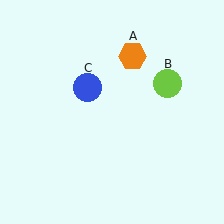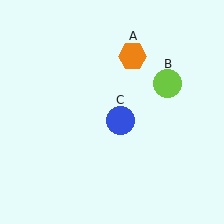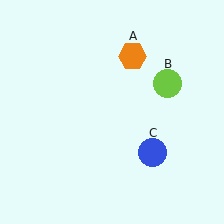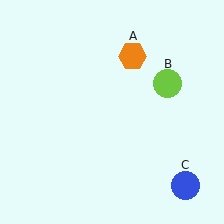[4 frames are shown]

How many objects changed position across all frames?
1 object changed position: blue circle (object C).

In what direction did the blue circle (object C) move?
The blue circle (object C) moved down and to the right.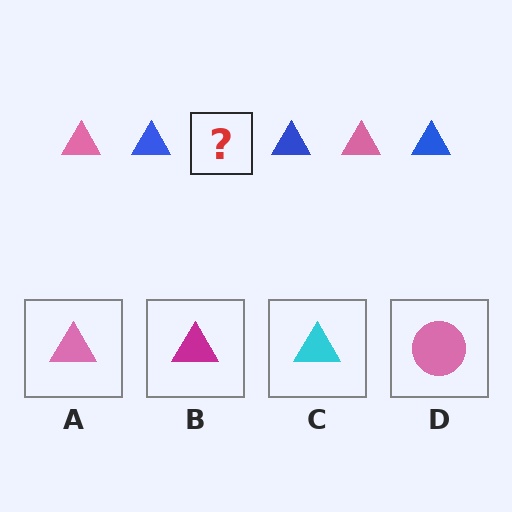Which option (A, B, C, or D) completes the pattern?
A.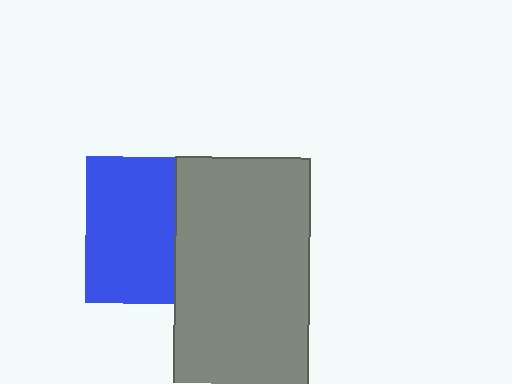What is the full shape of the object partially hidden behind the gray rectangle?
The partially hidden object is a blue square.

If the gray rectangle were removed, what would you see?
You would see the complete blue square.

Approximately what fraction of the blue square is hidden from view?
Roughly 39% of the blue square is hidden behind the gray rectangle.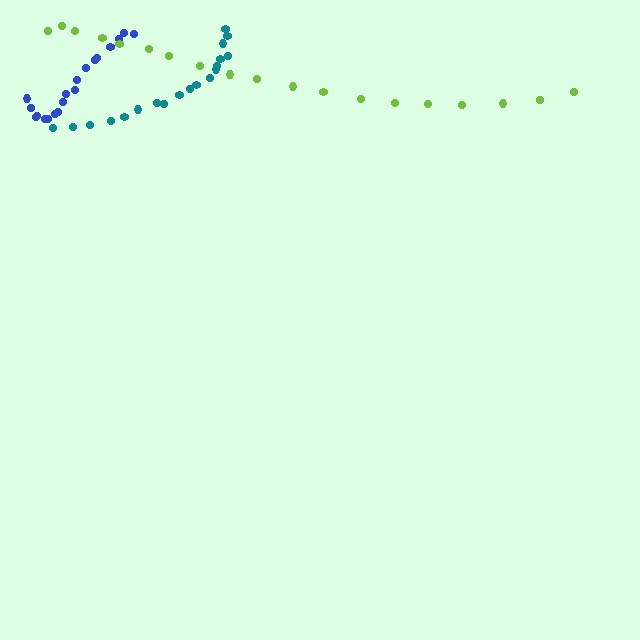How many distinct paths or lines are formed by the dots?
There are 3 distinct paths.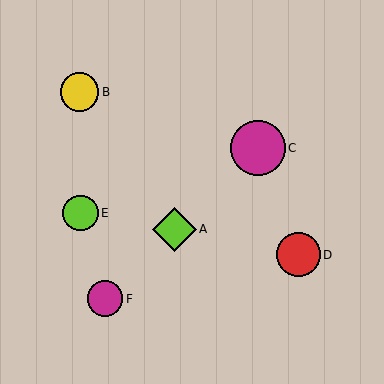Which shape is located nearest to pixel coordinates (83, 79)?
The yellow circle (labeled B) at (80, 92) is nearest to that location.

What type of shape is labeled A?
Shape A is a lime diamond.